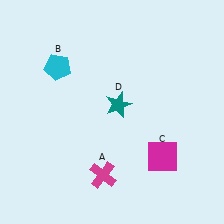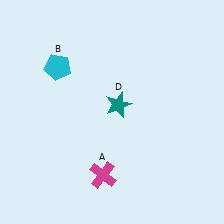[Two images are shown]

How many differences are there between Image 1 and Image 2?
There is 1 difference between the two images.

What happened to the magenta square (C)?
The magenta square (C) was removed in Image 2. It was in the bottom-right area of Image 1.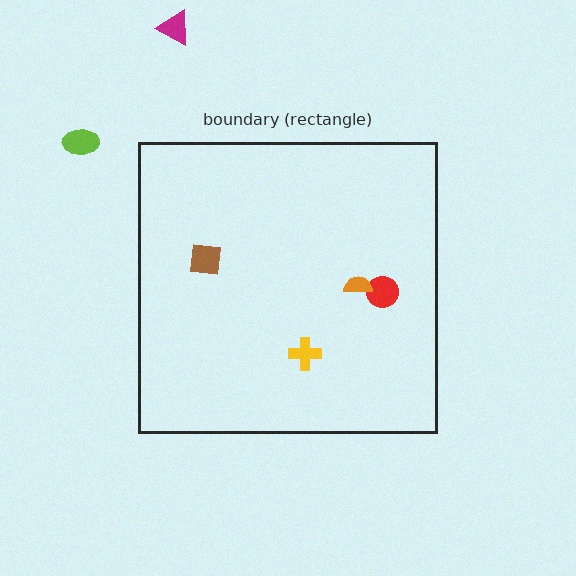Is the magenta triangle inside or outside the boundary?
Outside.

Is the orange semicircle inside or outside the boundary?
Inside.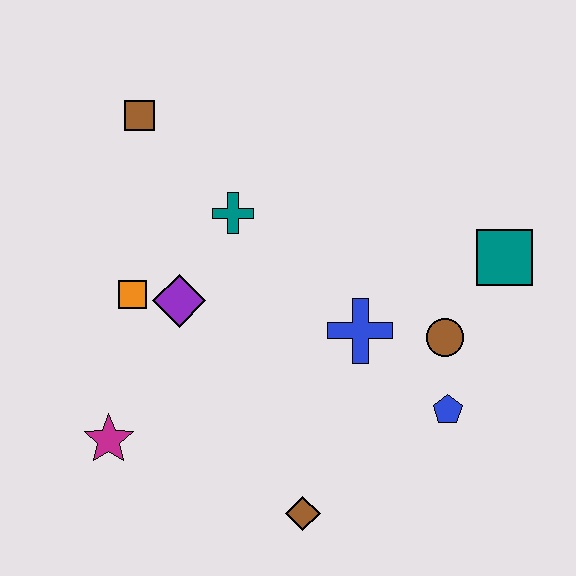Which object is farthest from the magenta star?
The teal square is farthest from the magenta star.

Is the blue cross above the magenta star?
Yes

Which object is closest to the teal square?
The brown circle is closest to the teal square.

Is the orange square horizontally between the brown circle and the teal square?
No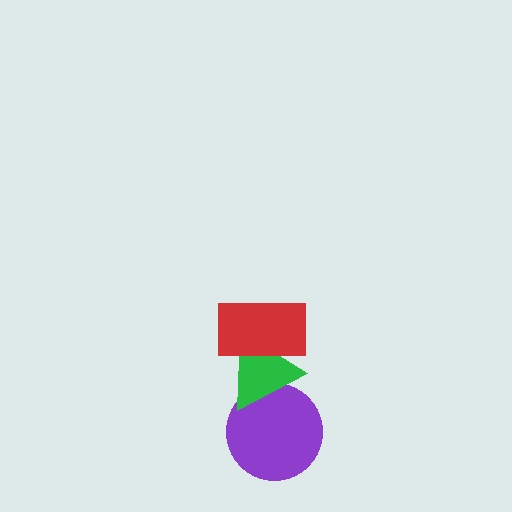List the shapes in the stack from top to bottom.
From top to bottom: the red rectangle, the green triangle, the purple circle.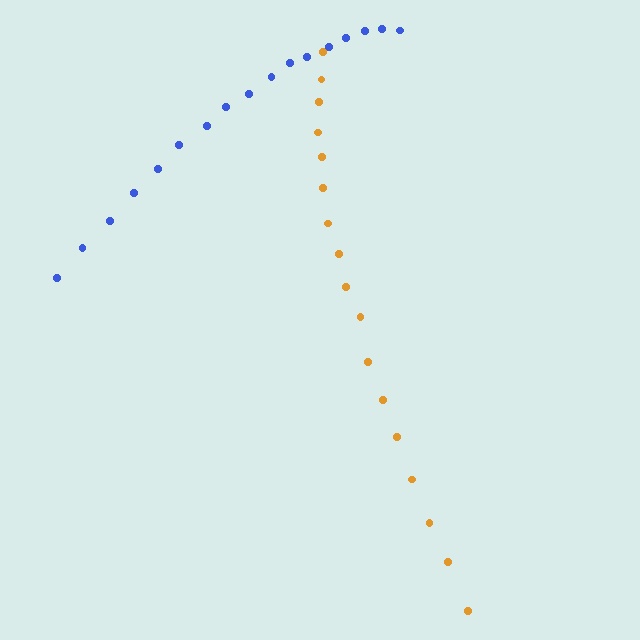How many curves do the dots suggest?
There are 2 distinct paths.